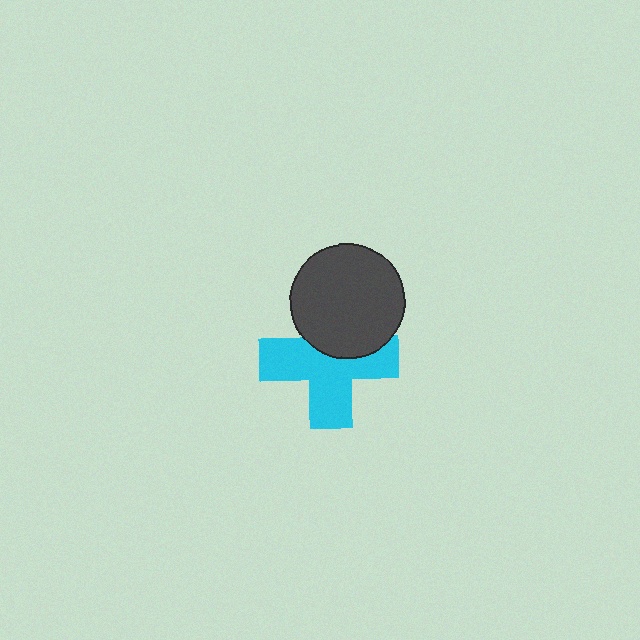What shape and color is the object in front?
The object in front is a dark gray circle.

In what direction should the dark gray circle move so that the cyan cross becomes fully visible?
The dark gray circle should move up. That is the shortest direction to clear the overlap and leave the cyan cross fully visible.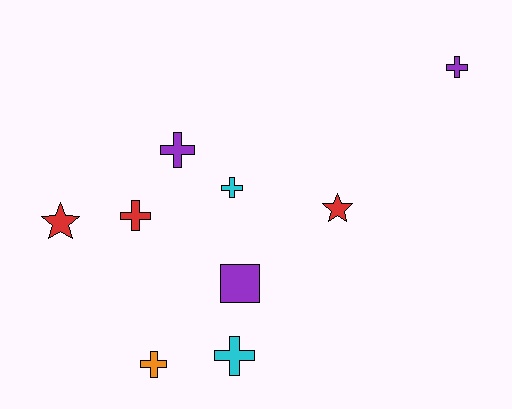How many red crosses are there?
There is 1 red cross.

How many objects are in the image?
There are 9 objects.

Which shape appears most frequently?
Cross, with 6 objects.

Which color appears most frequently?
Red, with 3 objects.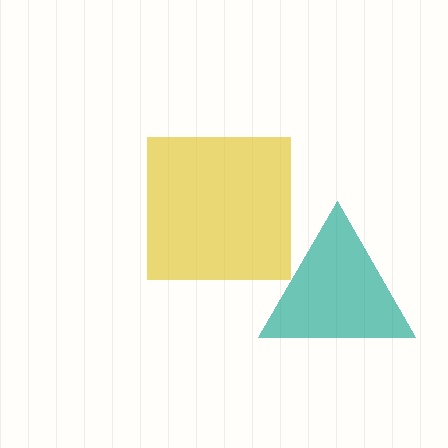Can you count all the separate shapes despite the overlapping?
Yes, there are 2 separate shapes.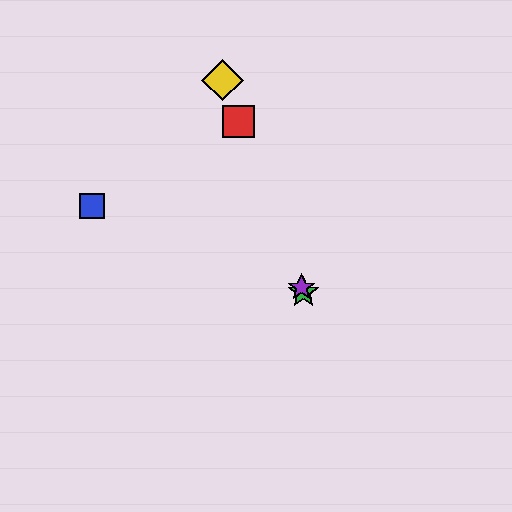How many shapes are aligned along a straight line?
4 shapes (the red square, the green star, the yellow diamond, the purple star) are aligned along a straight line.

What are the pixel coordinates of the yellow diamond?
The yellow diamond is at (222, 80).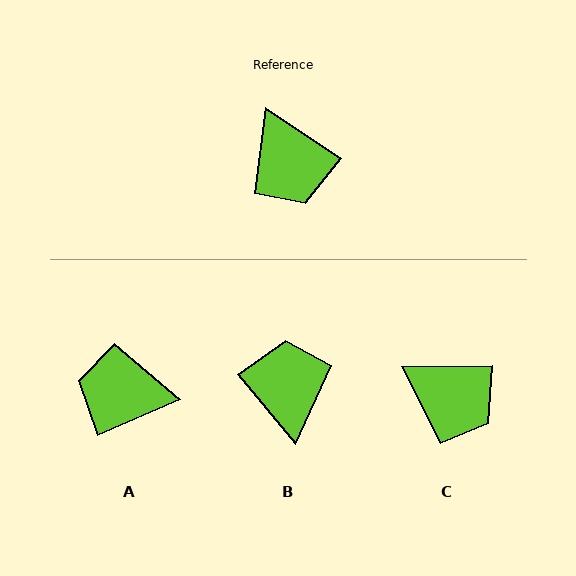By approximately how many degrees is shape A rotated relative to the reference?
Approximately 123 degrees clockwise.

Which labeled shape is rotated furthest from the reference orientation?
B, about 163 degrees away.